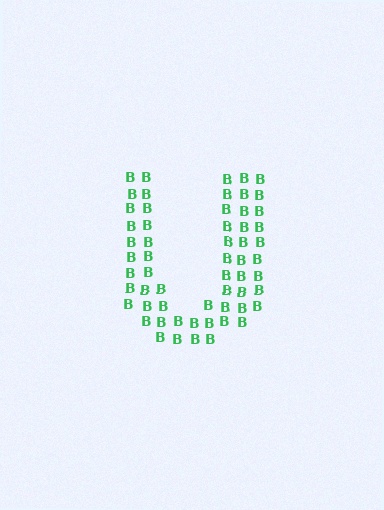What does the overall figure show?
The overall figure shows the letter U.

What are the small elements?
The small elements are letter B's.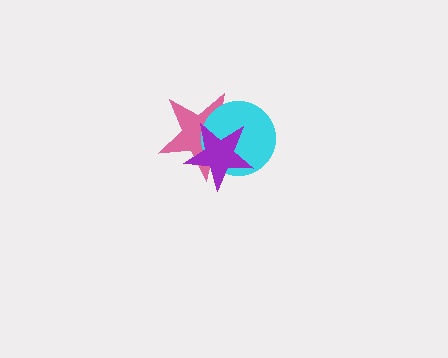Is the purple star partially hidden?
No, no other shape covers it.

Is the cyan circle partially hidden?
Yes, it is partially covered by another shape.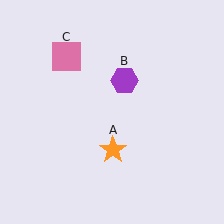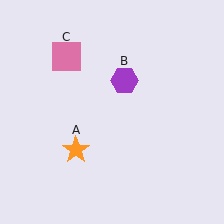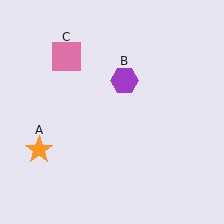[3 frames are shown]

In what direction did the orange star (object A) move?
The orange star (object A) moved left.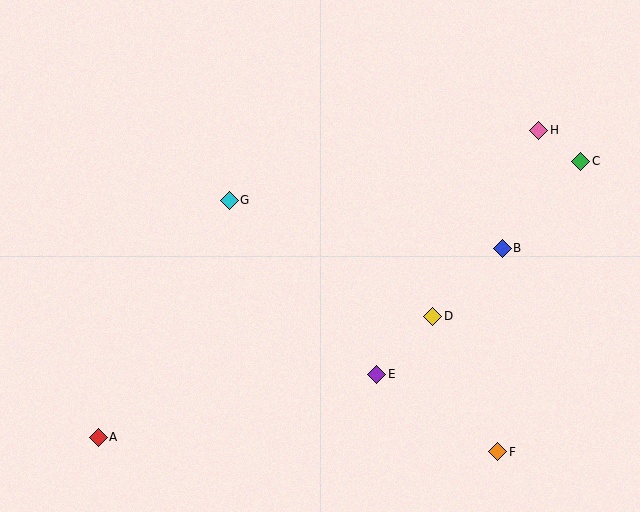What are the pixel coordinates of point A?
Point A is at (98, 437).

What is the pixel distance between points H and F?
The distance between H and F is 324 pixels.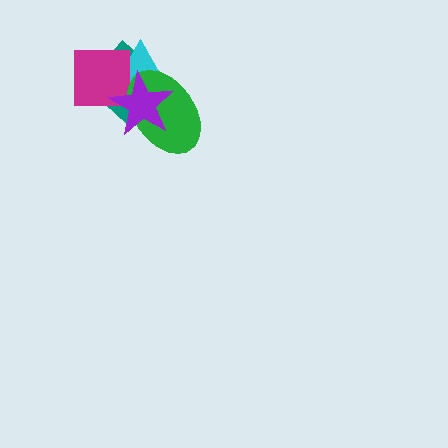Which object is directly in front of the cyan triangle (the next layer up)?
The magenta square is directly in front of the cyan triangle.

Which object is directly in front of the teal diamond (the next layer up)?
The cyan triangle is directly in front of the teal diamond.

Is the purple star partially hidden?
No, no other shape covers it.